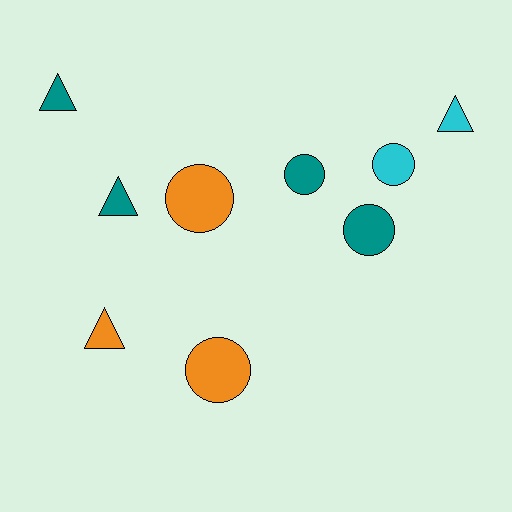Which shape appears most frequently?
Circle, with 5 objects.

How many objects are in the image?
There are 9 objects.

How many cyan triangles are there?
There is 1 cyan triangle.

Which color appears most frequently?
Teal, with 4 objects.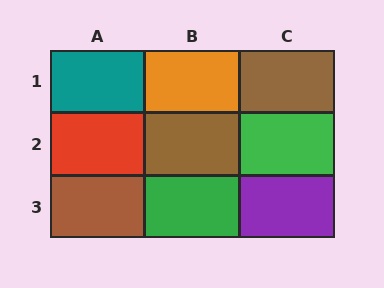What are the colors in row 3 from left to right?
Brown, green, purple.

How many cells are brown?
3 cells are brown.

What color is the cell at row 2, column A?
Red.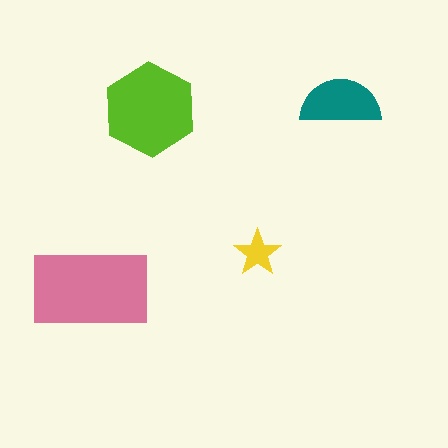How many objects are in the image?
There are 4 objects in the image.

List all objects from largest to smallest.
The pink rectangle, the lime hexagon, the teal semicircle, the yellow star.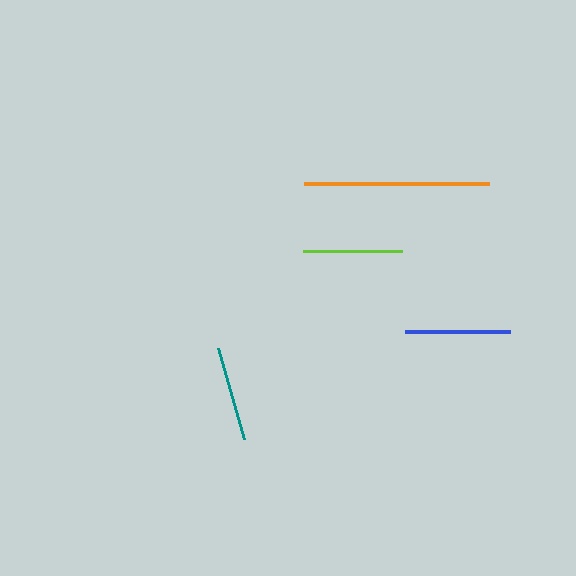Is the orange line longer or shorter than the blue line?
The orange line is longer than the blue line.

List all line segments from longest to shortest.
From longest to shortest: orange, blue, lime, teal.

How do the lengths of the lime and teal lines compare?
The lime and teal lines are approximately the same length.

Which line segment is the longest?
The orange line is the longest at approximately 185 pixels.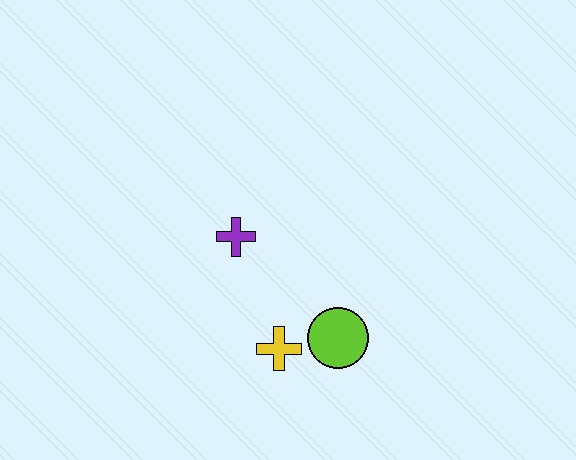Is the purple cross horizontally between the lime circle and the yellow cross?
No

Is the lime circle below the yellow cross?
No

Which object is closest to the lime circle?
The yellow cross is closest to the lime circle.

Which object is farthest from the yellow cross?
The purple cross is farthest from the yellow cross.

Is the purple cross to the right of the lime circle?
No